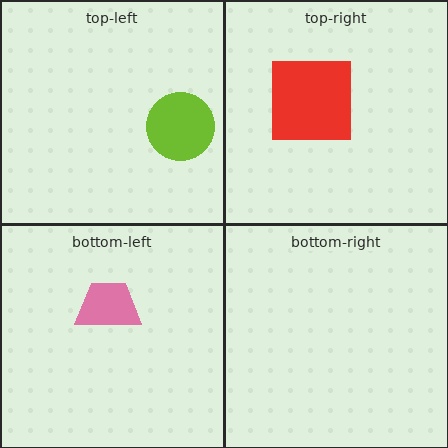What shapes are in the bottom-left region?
The pink trapezoid.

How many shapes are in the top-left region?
1.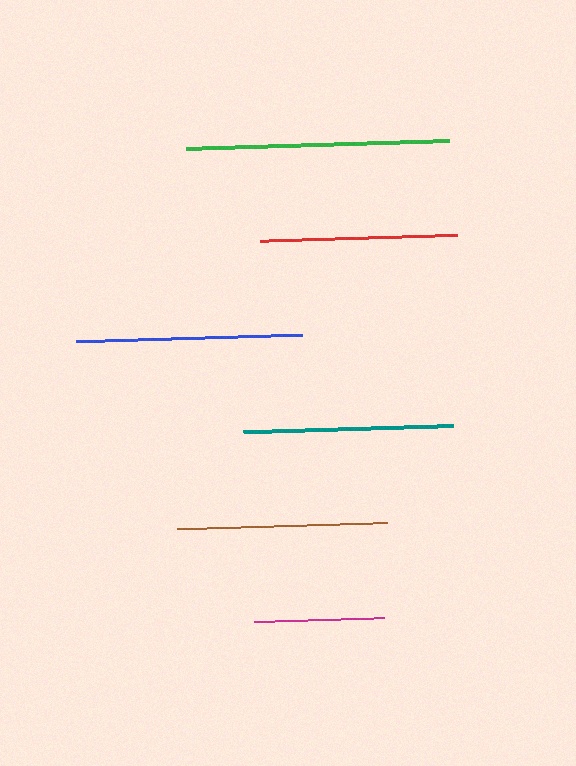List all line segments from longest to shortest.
From longest to shortest: green, blue, teal, brown, red, magenta.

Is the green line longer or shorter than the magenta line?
The green line is longer than the magenta line.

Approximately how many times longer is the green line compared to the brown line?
The green line is approximately 1.3 times the length of the brown line.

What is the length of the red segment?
The red segment is approximately 197 pixels long.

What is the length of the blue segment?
The blue segment is approximately 226 pixels long.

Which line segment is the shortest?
The magenta line is the shortest at approximately 130 pixels.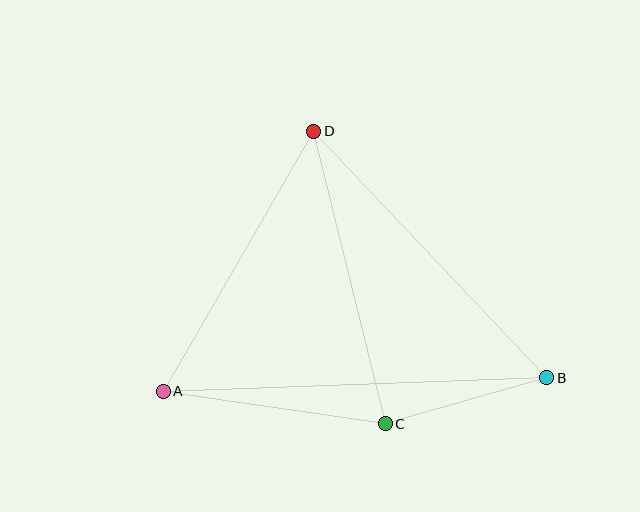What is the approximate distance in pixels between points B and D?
The distance between B and D is approximately 339 pixels.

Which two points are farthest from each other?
Points A and B are farthest from each other.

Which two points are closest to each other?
Points B and C are closest to each other.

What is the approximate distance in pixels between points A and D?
The distance between A and D is approximately 300 pixels.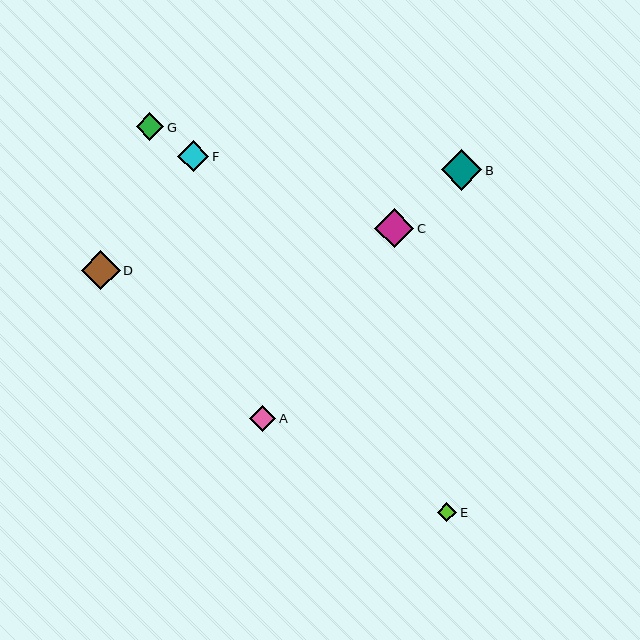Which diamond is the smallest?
Diamond E is the smallest with a size of approximately 19 pixels.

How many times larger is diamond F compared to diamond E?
Diamond F is approximately 1.6 times the size of diamond E.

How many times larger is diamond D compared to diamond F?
Diamond D is approximately 1.3 times the size of diamond F.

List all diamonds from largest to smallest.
From largest to smallest: B, D, C, F, G, A, E.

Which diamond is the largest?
Diamond B is the largest with a size of approximately 40 pixels.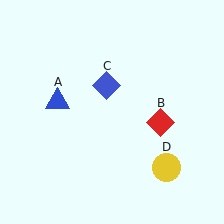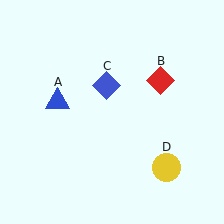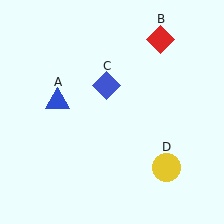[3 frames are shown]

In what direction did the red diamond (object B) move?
The red diamond (object B) moved up.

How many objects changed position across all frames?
1 object changed position: red diamond (object B).